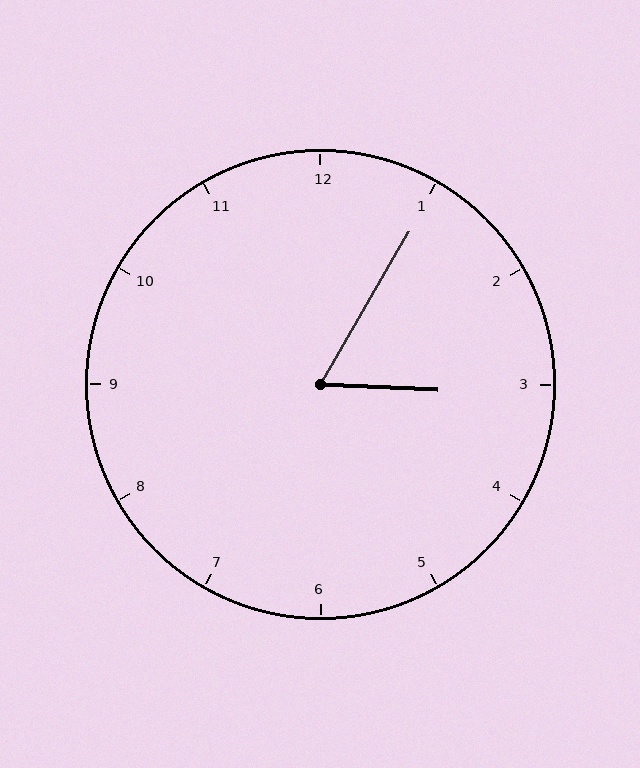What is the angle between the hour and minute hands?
Approximately 62 degrees.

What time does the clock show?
3:05.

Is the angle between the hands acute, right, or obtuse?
It is acute.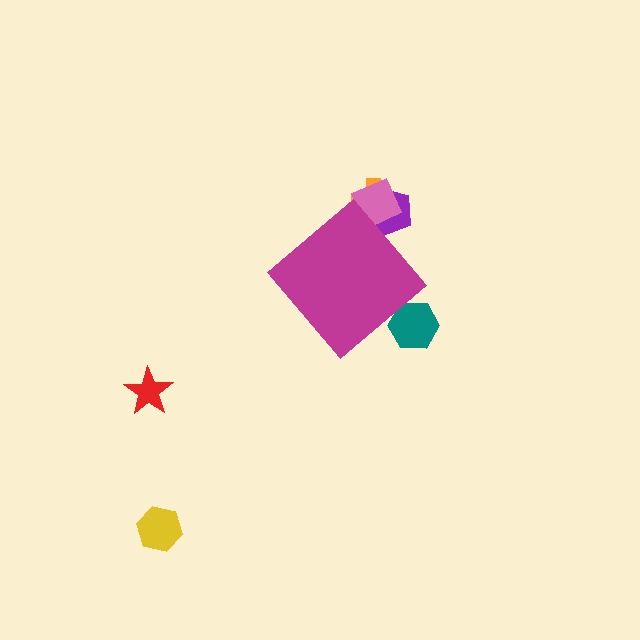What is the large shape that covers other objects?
A magenta diamond.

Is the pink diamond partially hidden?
Yes, the pink diamond is partially hidden behind the magenta diamond.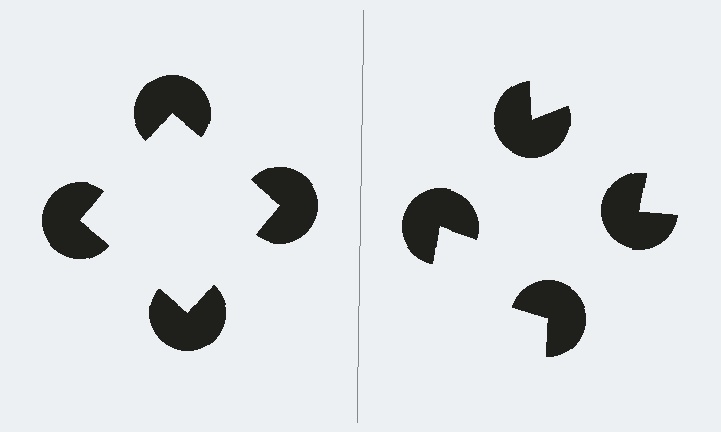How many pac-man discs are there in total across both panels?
8 — 4 on each side.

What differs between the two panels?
The pac-man discs are positioned identically on both sides; only the wedge orientations differ. On the left they align to a square; on the right they are misaligned.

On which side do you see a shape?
An illusory square appears on the left side. On the right side the wedge cuts are rotated, so no coherent shape forms.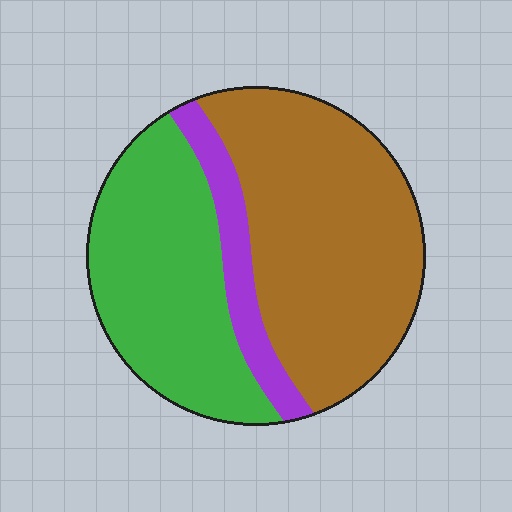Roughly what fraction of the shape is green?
Green takes up about three eighths (3/8) of the shape.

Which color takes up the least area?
Purple, at roughly 10%.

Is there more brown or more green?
Brown.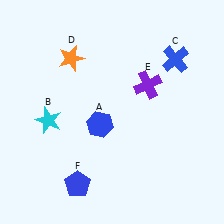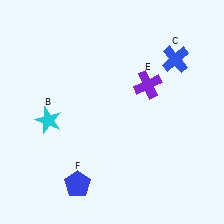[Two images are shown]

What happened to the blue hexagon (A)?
The blue hexagon (A) was removed in Image 2. It was in the bottom-left area of Image 1.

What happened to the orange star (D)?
The orange star (D) was removed in Image 2. It was in the top-left area of Image 1.